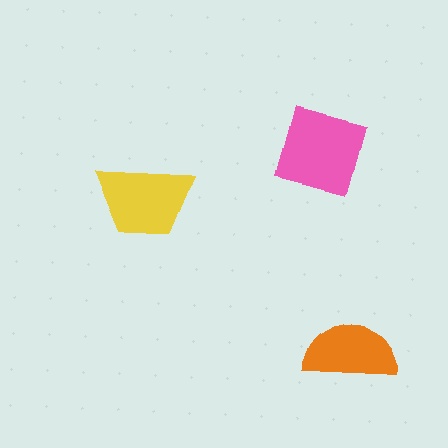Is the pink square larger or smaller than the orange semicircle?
Larger.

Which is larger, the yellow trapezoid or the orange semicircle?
The yellow trapezoid.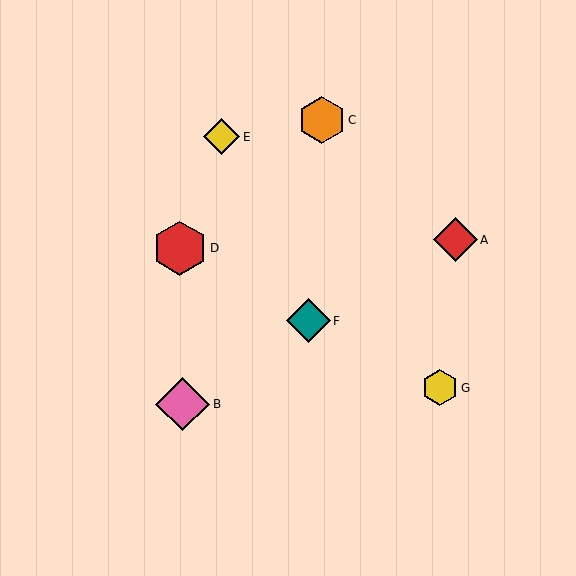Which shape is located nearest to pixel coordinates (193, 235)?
The red hexagon (labeled D) at (180, 248) is nearest to that location.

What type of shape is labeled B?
Shape B is a pink diamond.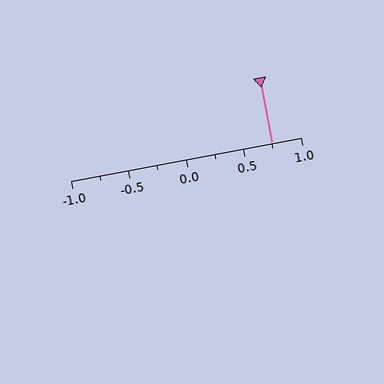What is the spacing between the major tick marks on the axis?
The major ticks are spaced 0.5 apart.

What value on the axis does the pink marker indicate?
The marker indicates approximately 0.75.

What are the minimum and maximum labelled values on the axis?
The axis runs from -1.0 to 1.0.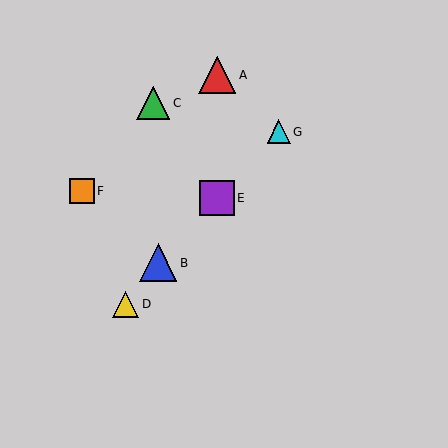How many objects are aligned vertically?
2 objects (A, E) are aligned vertically.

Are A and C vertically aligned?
No, A is at x≈217 and C is at x≈153.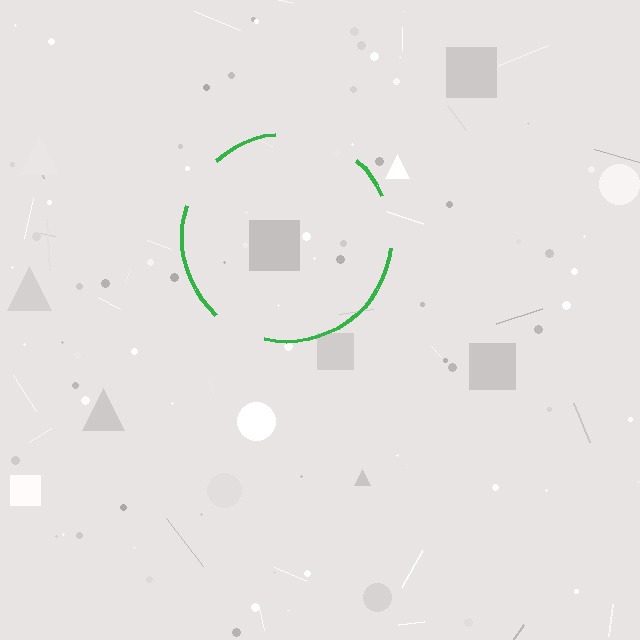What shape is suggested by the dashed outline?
The dashed outline suggests a circle.